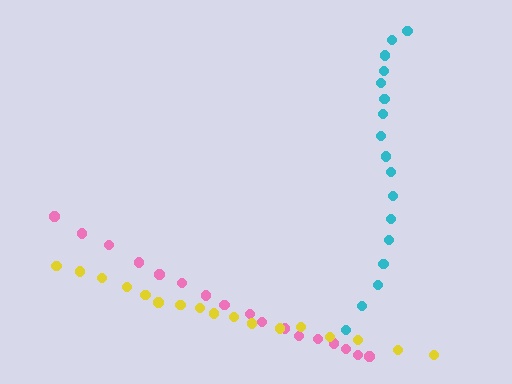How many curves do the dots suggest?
There are 3 distinct paths.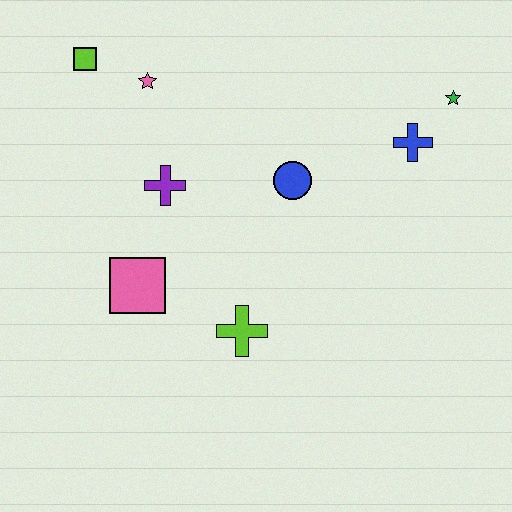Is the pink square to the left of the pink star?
Yes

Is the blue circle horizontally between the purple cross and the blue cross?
Yes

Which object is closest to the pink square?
The purple cross is closest to the pink square.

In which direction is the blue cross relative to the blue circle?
The blue cross is to the right of the blue circle.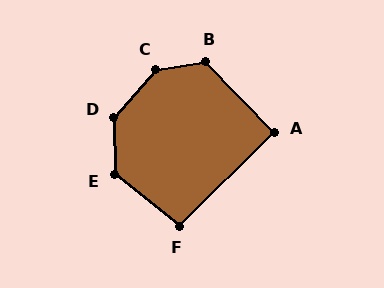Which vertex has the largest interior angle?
C, at approximately 140 degrees.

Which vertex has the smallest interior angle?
A, at approximately 90 degrees.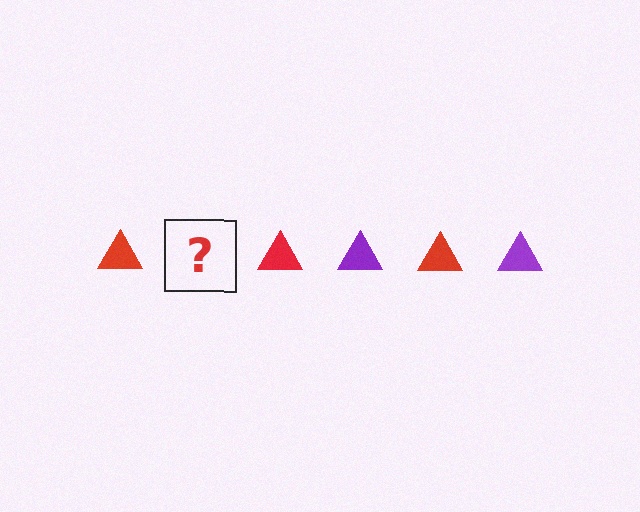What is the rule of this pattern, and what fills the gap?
The rule is that the pattern cycles through red, purple triangles. The gap should be filled with a purple triangle.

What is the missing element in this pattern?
The missing element is a purple triangle.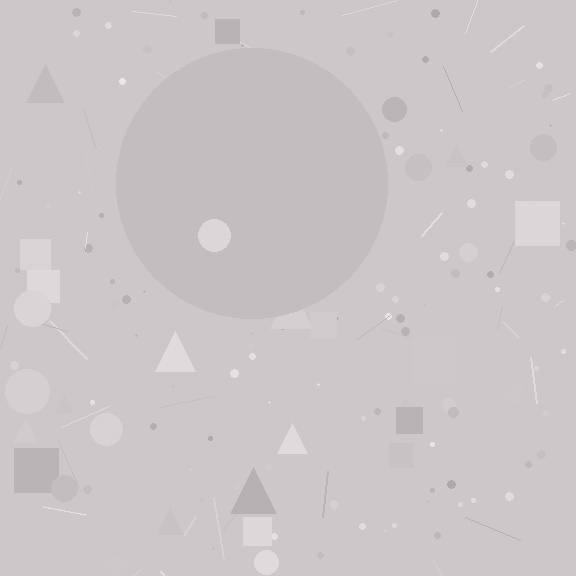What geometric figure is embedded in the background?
A circle is embedded in the background.